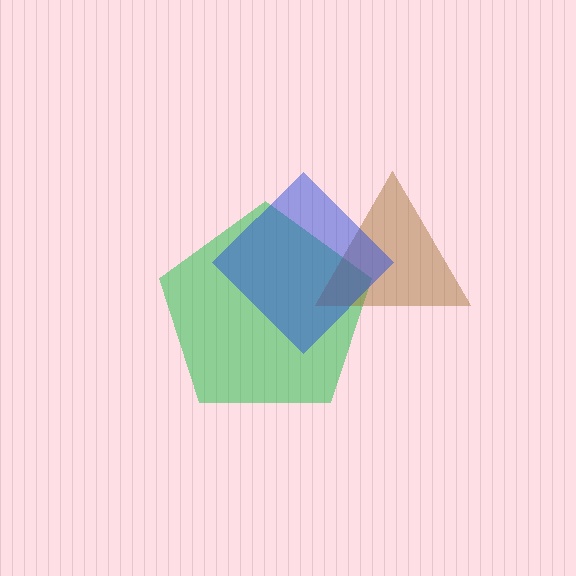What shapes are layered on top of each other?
The layered shapes are: a green pentagon, a brown triangle, a blue diamond.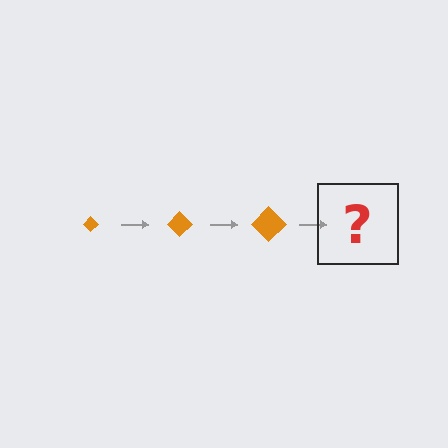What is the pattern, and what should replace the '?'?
The pattern is that the diamond gets progressively larger each step. The '?' should be an orange diamond, larger than the previous one.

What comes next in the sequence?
The next element should be an orange diamond, larger than the previous one.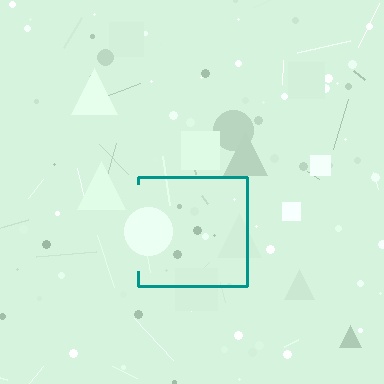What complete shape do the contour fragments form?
The contour fragments form a square.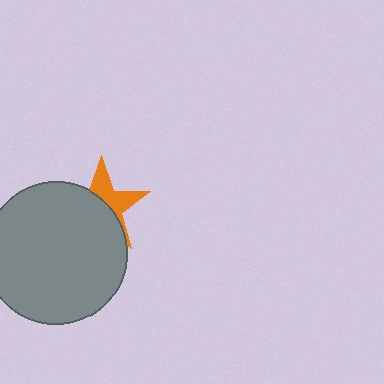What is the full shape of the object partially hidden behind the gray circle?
The partially hidden object is an orange star.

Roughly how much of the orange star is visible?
A small part of it is visible (roughly 40%).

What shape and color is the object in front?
The object in front is a gray circle.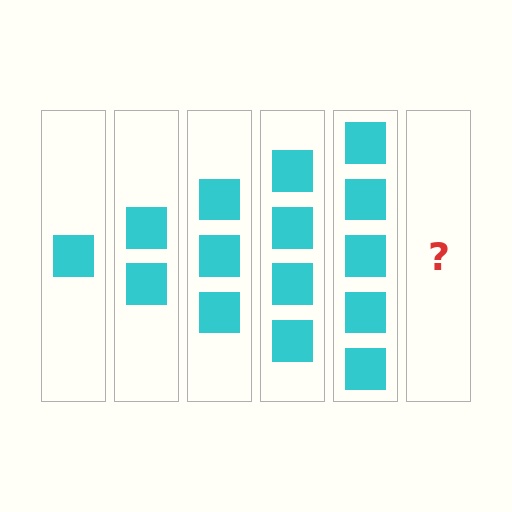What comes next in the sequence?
The next element should be 6 squares.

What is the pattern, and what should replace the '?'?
The pattern is that each step adds one more square. The '?' should be 6 squares.